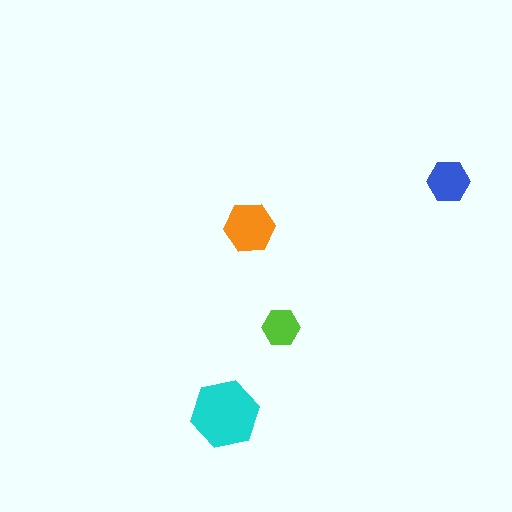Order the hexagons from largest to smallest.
the cyan one, the orange one, the blue one, the lime one.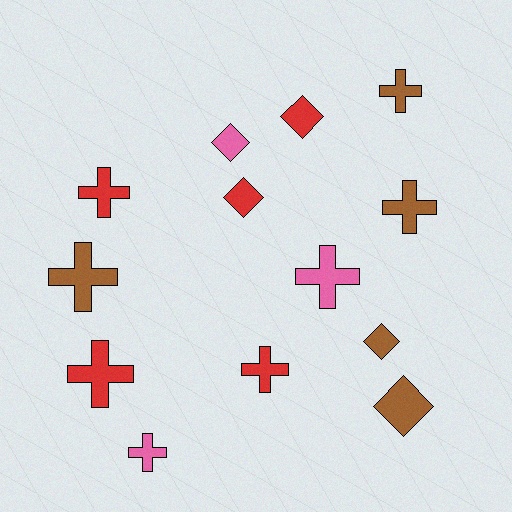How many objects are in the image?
There are 13 objects.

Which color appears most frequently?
Red, with 5 objects.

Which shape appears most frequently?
Cross, with 8 objects.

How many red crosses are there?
There are 3 red crosses.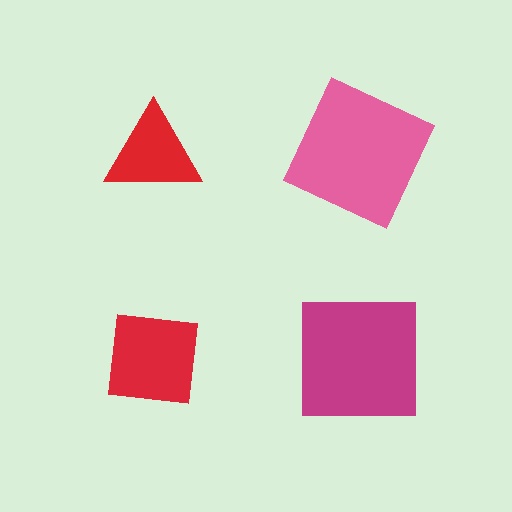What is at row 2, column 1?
A red square.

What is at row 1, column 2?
A pink square.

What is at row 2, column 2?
A magenta square.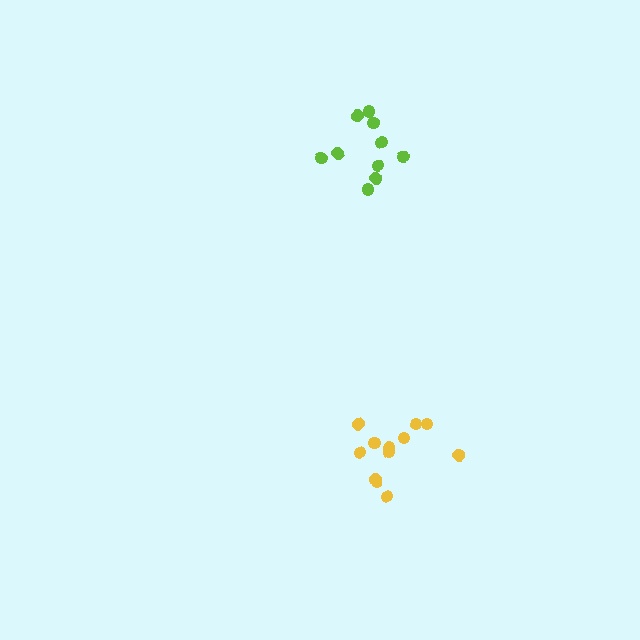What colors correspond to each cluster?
The clusters are colored: lime, yellow.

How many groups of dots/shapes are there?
There are 2 groups.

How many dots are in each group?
Group 1: 10 dots, Group 2: 12 dots (22 total).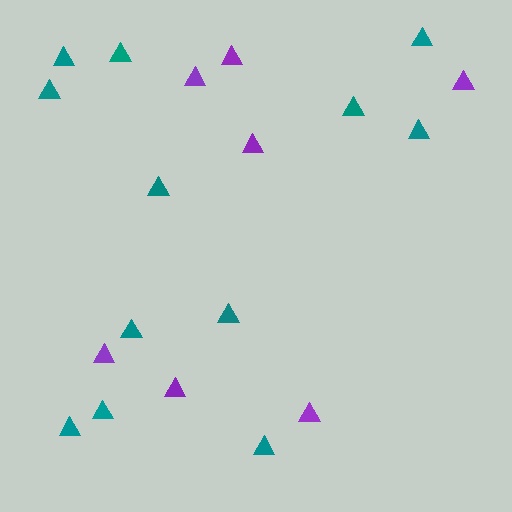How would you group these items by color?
There are 2 groups: one group of teal triangles (12) and one group of purple triangles (7).